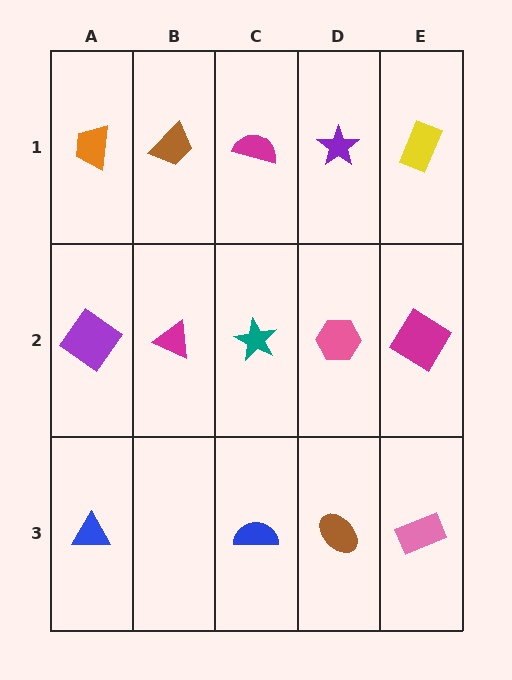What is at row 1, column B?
A brown trapezoid.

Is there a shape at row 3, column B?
No, that cell is empty.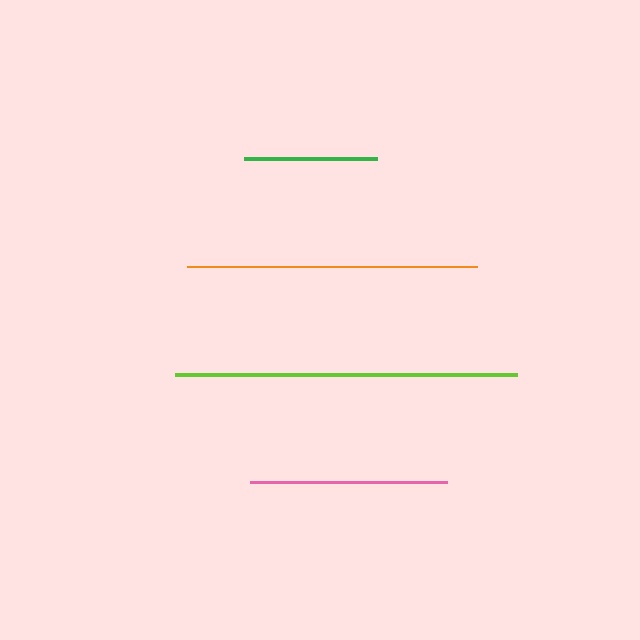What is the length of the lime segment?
The lime segment is approximately 342 pixels long.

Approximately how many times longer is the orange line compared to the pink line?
The orange line is approximately 1.5 times the length of the pink line.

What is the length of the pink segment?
The pink segment is approximately 197 pixels long.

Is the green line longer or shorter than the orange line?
The orange line is longer than the green line.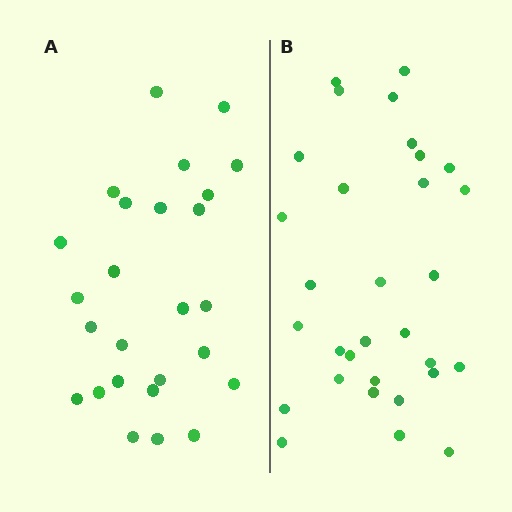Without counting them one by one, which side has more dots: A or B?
Region B (the right region) has more dots.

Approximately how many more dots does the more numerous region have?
Region B has about 5 more dots than region A.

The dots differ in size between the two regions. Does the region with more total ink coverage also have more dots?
No. Region A has more total ink coverage because its dots are larger, but region B actually contains more individual dots. Total area can be misleading — the number of items is what matters here.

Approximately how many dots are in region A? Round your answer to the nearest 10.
About 30 dots. (The exact count is 26, which rounds to 30.)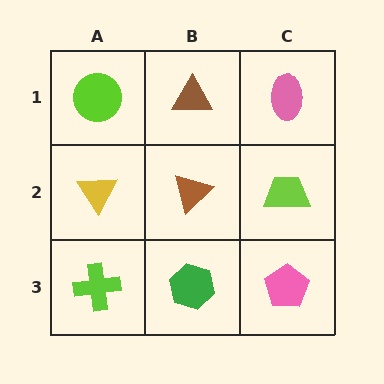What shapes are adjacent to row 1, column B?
A brown triangle (row 2, column B), a lime circle (row 1, column A), a pink ellipse (row 1, column C).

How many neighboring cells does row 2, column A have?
3.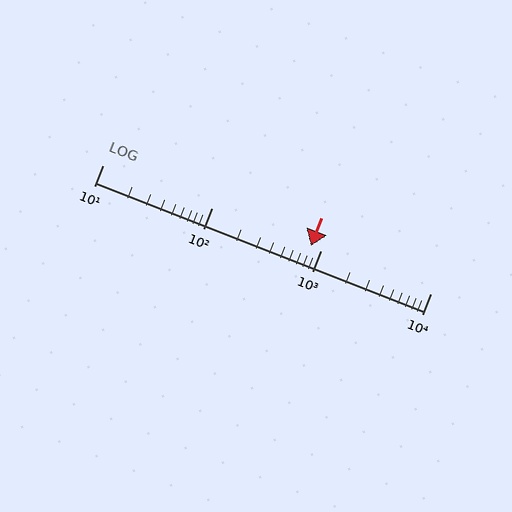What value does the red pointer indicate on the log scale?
The pointer indicates approximately 810.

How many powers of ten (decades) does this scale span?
The scale spans 3 decades, from 10 to 10000.